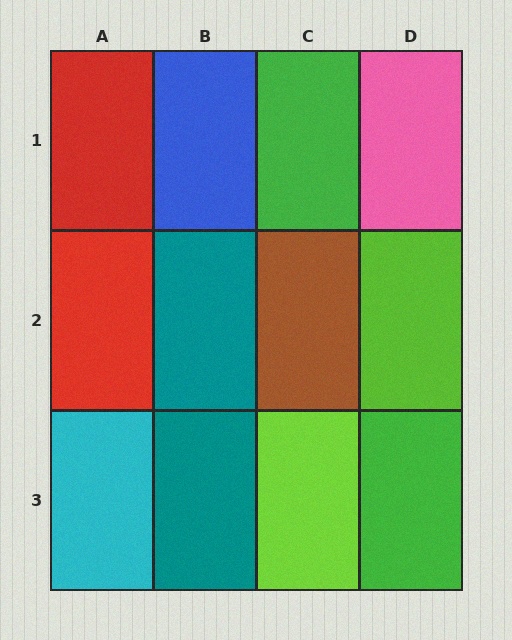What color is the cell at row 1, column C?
Green.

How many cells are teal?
2 cells are teal.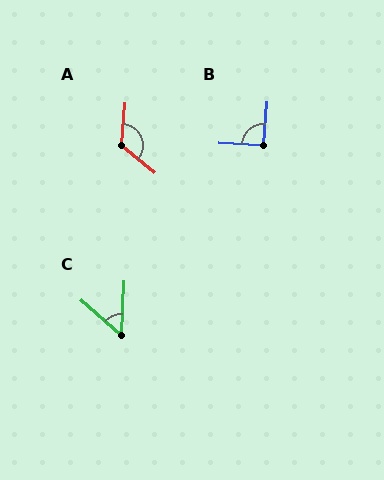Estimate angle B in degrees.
Approximately 91 degrees.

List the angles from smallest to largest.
C (51°), B (91°), A (124°).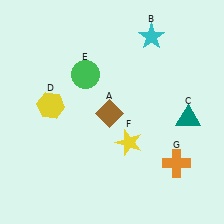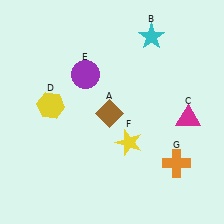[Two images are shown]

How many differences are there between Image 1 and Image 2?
There are 2 differences between the two images.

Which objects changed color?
C changed from teal to magenta. E changed from green to purple.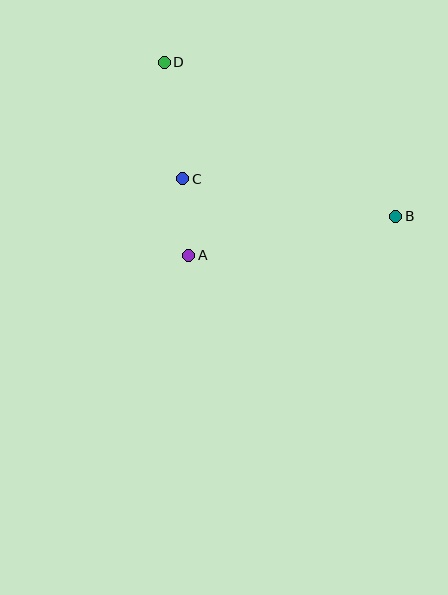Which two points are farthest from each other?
Points B and D are farthest from each other.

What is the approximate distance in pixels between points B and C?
The distance between B and C is approximately 216 pixels.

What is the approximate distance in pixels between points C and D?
The distance between C and D is approximately 118 pixels.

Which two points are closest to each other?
Points A and C are closest to each other.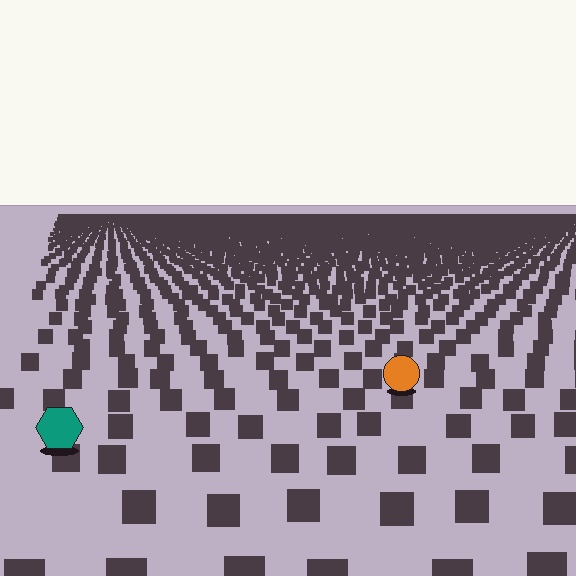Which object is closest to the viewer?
The teal hexagon is closest. The texture marks near it are larger and more spread out.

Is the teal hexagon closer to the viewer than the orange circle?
Yes. The teal hexagon is closer — you can tell from the texture gradient: the ground texture is coarser near it.